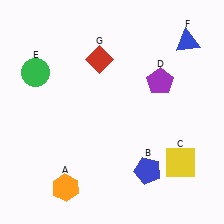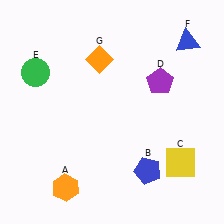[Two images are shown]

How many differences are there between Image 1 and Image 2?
There is 1 difference between the two images.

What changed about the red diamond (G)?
In Image 1, G is red. In Image 2, it changed to orange.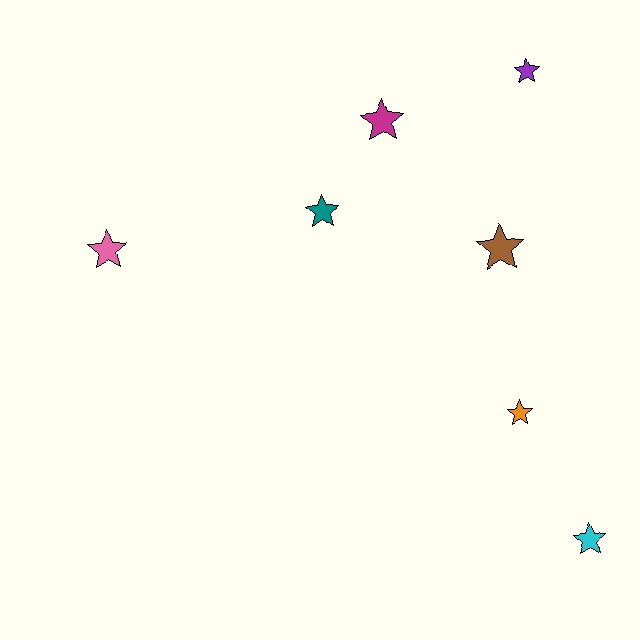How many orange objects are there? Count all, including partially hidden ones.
There is 1 orange object.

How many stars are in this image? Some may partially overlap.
There are 7 stars.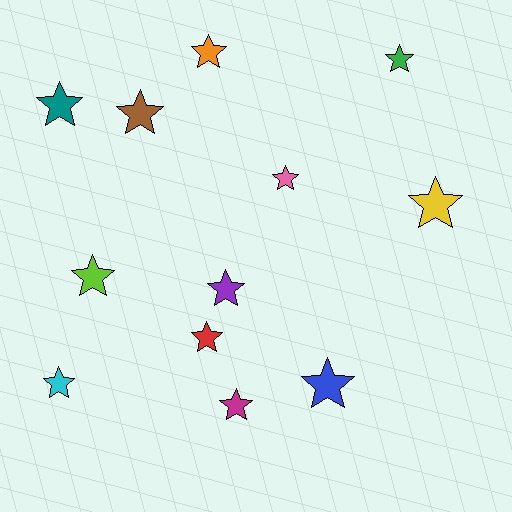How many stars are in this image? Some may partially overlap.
There are 12 stars.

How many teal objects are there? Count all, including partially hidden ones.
There is 1 teal object.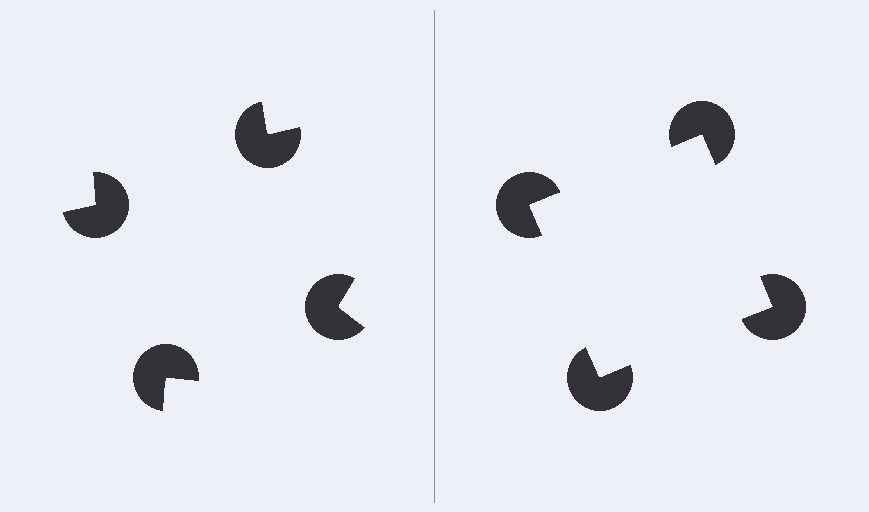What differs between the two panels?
The pac-man discs are positioned identically on both sides; only the wedge orientations differ. On the right they align to a square; on the left they are misaligned.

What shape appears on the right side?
An illusory square.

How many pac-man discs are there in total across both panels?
8 — 4 on each side.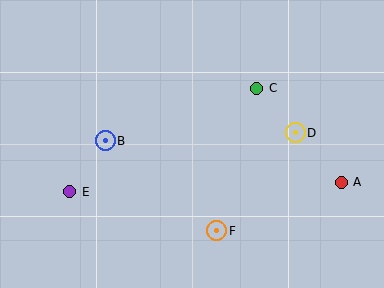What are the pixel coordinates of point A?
Point A is at (341, 182).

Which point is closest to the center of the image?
Point C at (257, 88) is closest to the center.